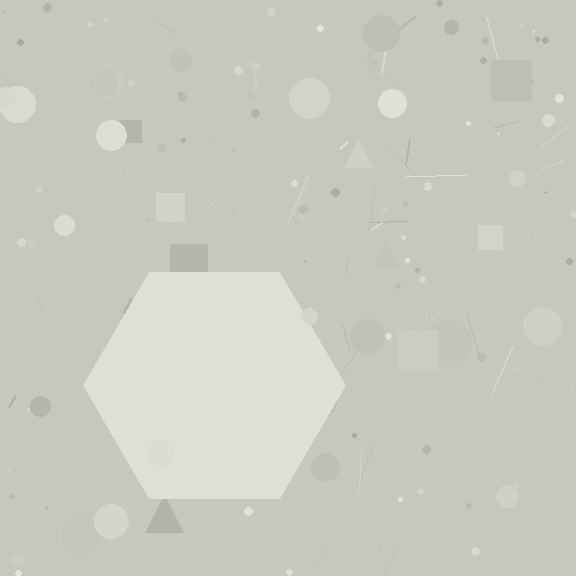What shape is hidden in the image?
A hexagon is hidden in the image.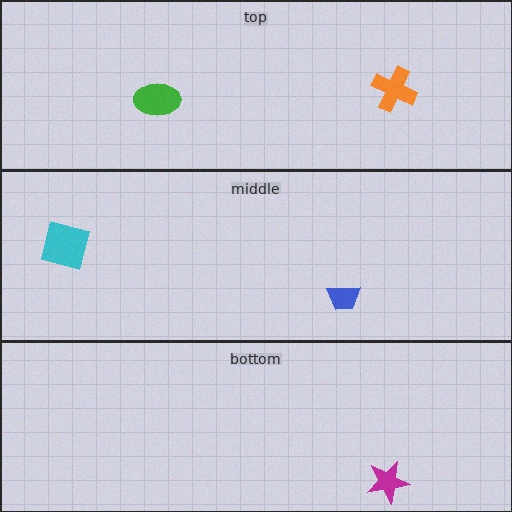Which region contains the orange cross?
The top region.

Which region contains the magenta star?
The bottom region.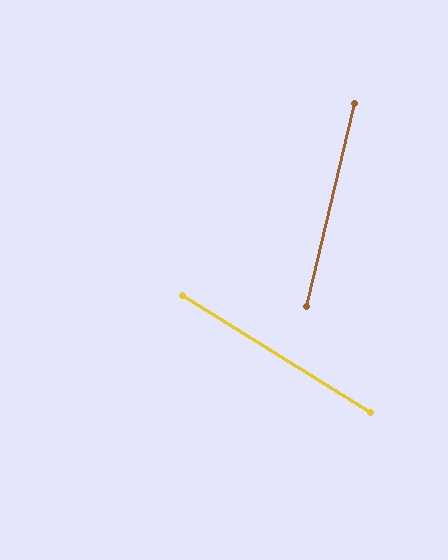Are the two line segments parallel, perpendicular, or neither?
Neither parallel nor perpendicular — they differ by about 71°.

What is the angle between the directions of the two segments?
Approximately 71 degrees.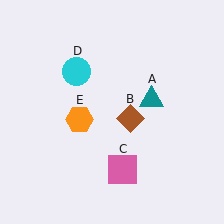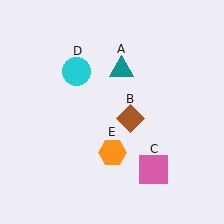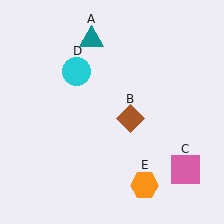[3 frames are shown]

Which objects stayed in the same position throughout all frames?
Brown diamond (object B) and cyan circle (object D) remained stationary.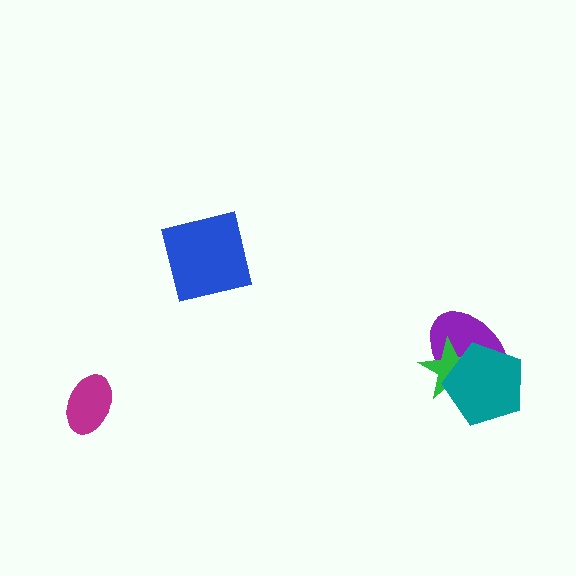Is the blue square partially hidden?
No, no other shape covers it.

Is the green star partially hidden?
Yes, it is partially covered by another shape.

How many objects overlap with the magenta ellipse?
0 objects overlap with the magenta ellipse.